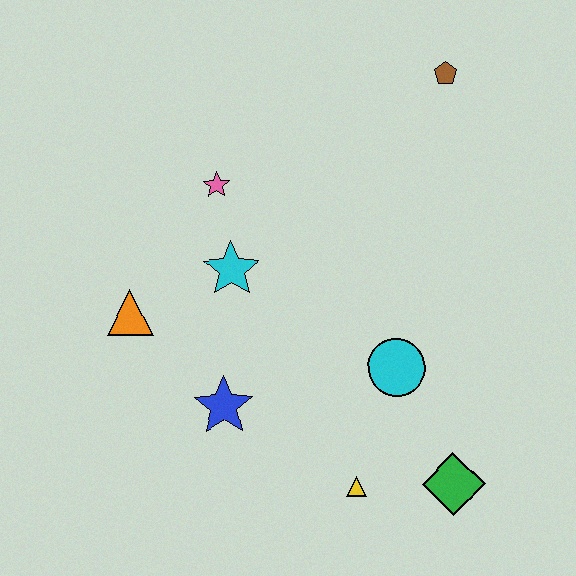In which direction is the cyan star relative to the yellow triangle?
The cyan star is above the yellow triangle.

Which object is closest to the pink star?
The cyan star is closest to the pink star.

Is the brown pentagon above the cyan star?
Yes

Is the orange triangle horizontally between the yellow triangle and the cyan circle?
No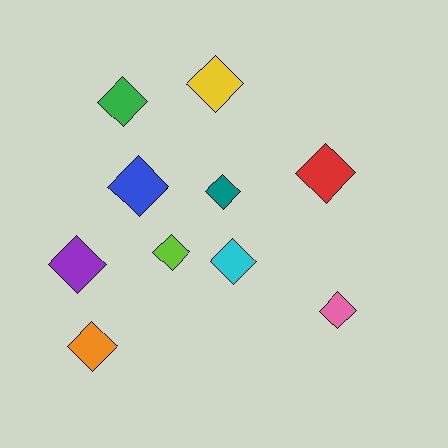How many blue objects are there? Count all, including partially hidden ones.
There is 1 blue object.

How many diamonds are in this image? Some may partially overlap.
There are 10 diamonds.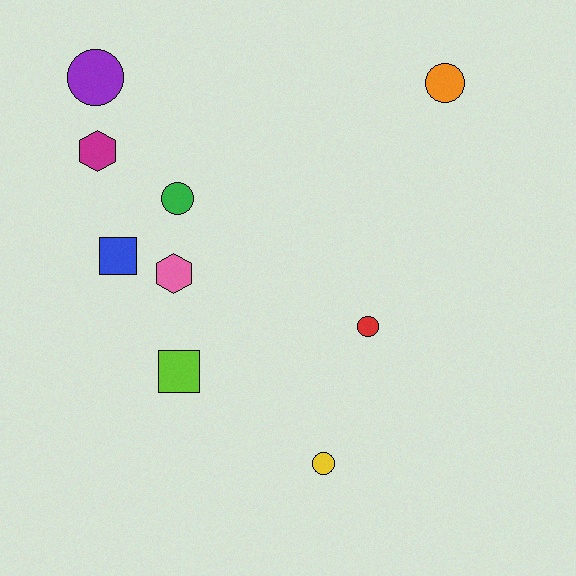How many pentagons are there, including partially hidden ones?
There are no pentagons.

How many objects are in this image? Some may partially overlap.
There are 9 objects.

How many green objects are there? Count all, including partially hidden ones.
There is 1 green object.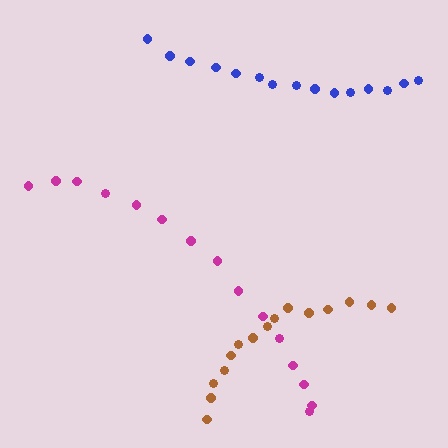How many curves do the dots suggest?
There are 3 distinct paths.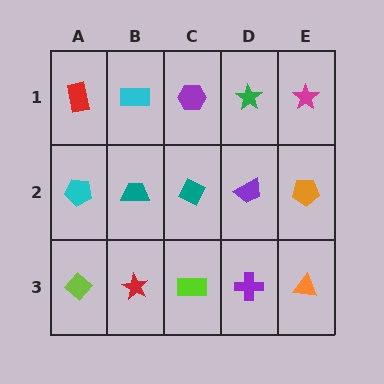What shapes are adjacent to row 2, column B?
A cyan rectangle (row 1, column B), a red star (row 3, column B), a cyan pentagon (row 2, column A), a teal diamond (row 2, column C).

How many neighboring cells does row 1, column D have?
3.